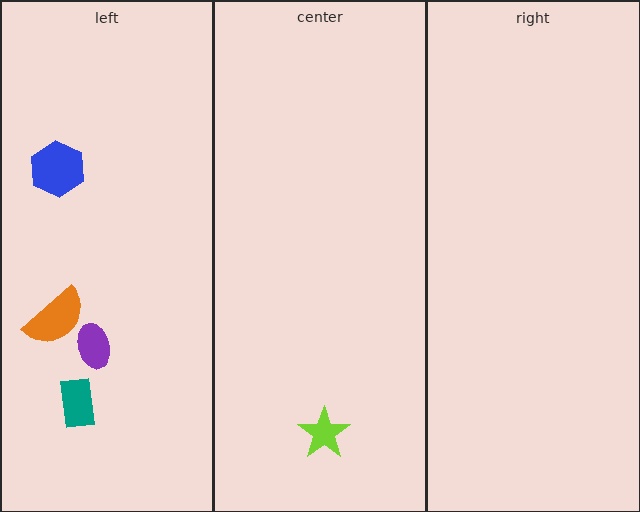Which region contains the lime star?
The center region.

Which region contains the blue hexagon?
The left region.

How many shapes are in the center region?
1.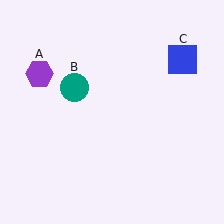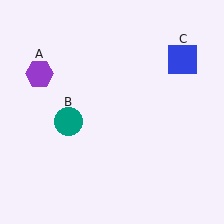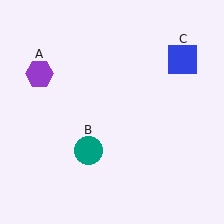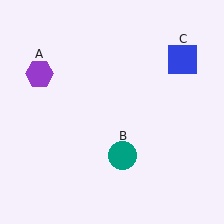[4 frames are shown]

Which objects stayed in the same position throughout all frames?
Purple hexagon (object A) and blue square (object C) remained stationary.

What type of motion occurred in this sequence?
The teal circle (object B) rotated counterclockwise around the center of the scene.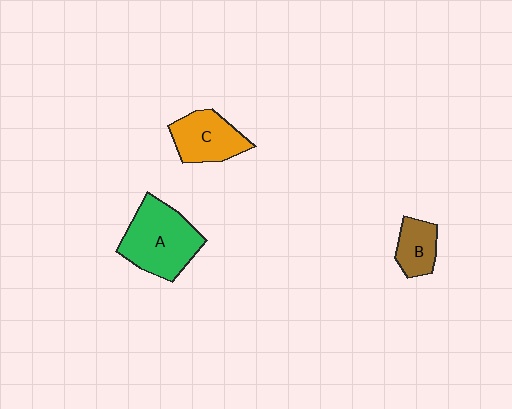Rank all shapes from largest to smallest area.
From largest to smallest: A (green), C (orange), B (brown).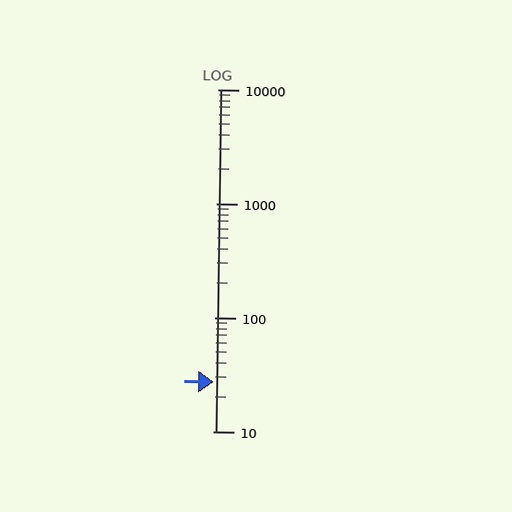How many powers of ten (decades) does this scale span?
The scale spans 3 decades, from 10 to 10000.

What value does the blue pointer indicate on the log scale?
The pointer indicates approximately 27.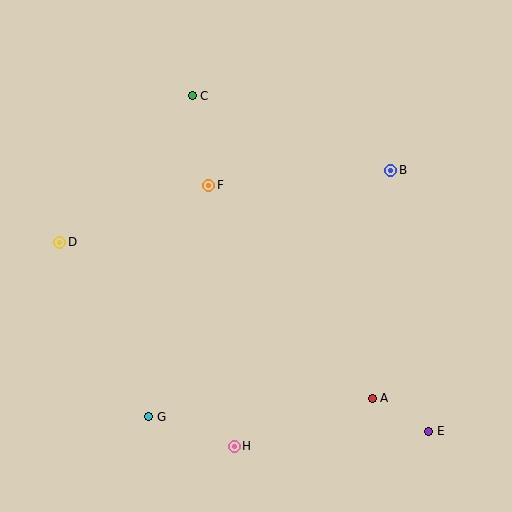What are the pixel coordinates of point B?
Point B is at (391, 170).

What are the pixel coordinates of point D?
Point D is at (60, 242).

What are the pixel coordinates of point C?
Point C is at (192, 96).